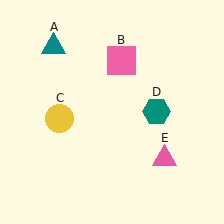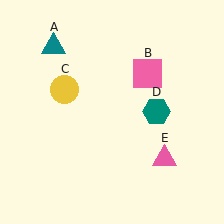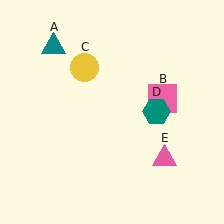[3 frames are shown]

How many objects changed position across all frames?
2 objects changed position: pink square (object B), yellow circle (object C).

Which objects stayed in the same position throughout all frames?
Teal triangle (object A) and teal hexagon (object D) and pink triangle (object E) remained stationary.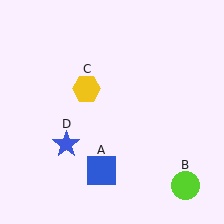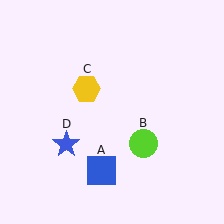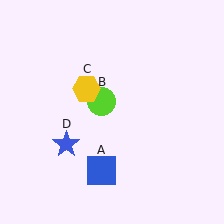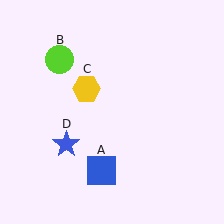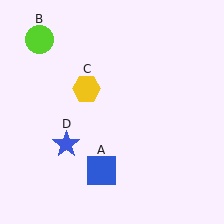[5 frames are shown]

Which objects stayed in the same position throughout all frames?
Blue square (object A) and yellow hexagon (object C) and blue star (object D) remained stationary.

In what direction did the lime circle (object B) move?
The lime circle (object B) moved up and to the left.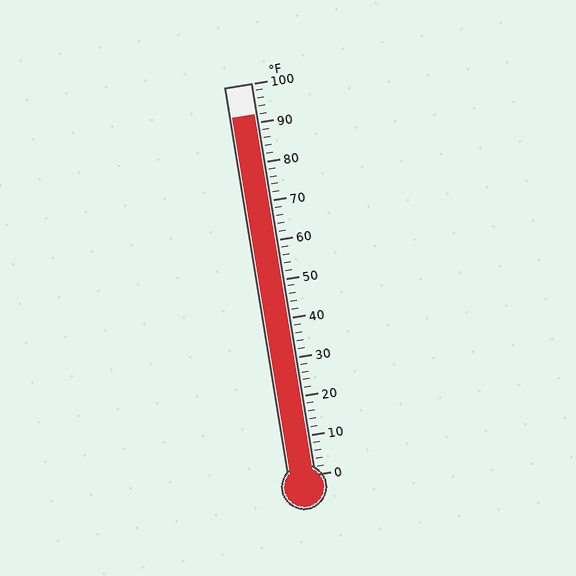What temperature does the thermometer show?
The thermometer shows approximately 92°F.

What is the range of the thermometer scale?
The thermometer scale ranges from 0°F to 100°F.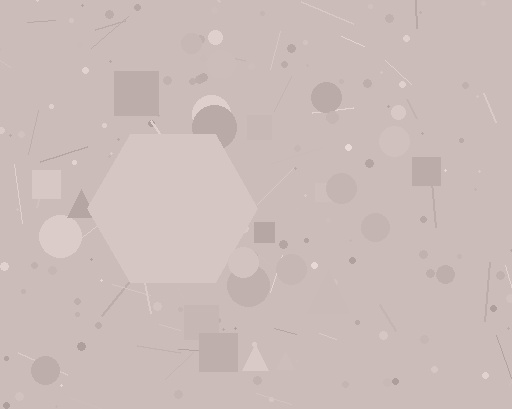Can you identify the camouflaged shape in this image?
The camouflaged shape is a hexagon.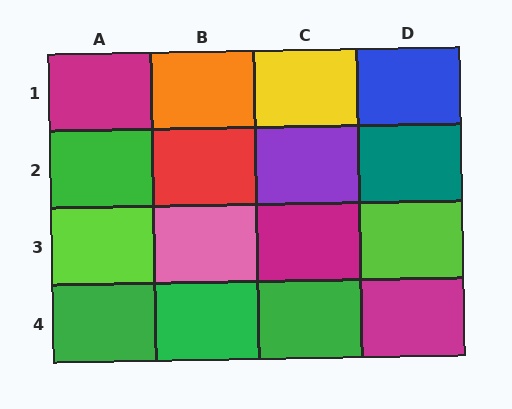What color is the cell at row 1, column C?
Yellow.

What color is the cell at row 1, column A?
Magenta.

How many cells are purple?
1 cell is purple.